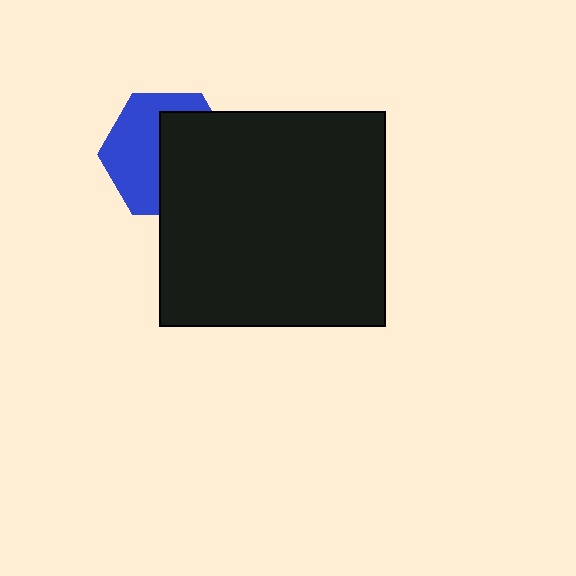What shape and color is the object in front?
The object in front is a black rectangle.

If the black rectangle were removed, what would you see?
You would see the complete blue hexagon.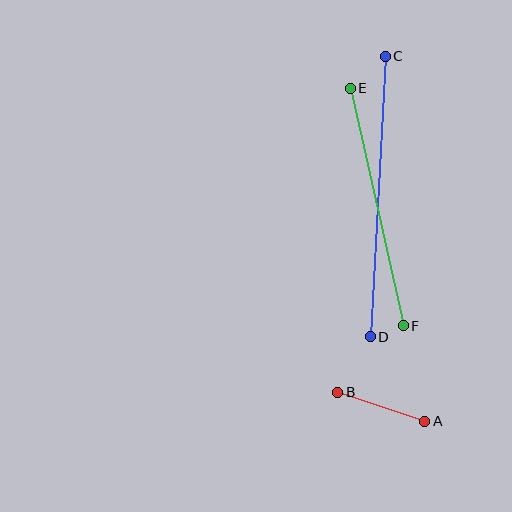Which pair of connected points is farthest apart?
Points C and D are farthest apart.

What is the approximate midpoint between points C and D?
The midpoint is at approximately (378, 196) pixels.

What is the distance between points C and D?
The distance is approximately 281 pixels.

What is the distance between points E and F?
The distance is approximately 244 pixels.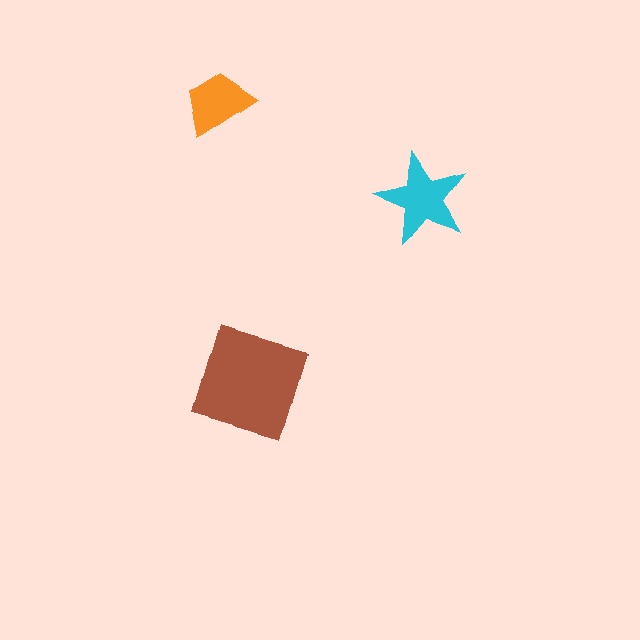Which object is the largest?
The brown square.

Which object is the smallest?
The orange trapezoid.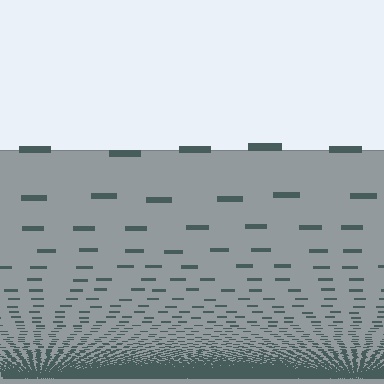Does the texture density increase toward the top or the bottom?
Density increases toward the bottom.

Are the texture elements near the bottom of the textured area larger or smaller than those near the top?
Smaller. The gradient is inverted — elements near the bottom are smaller and denser.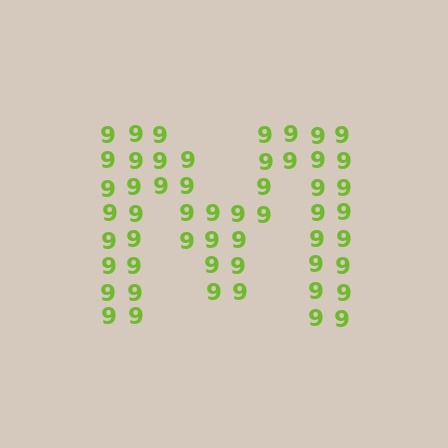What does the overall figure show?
The overall figure shows the letter M.